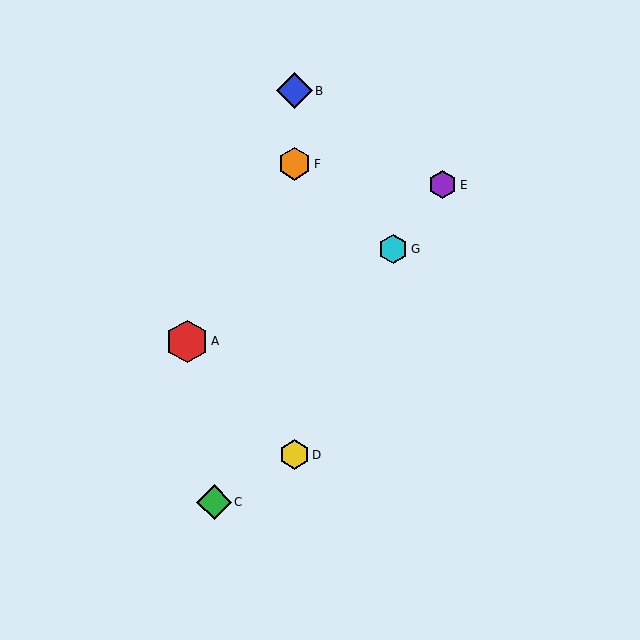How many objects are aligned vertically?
3 objects (B, D, F) are aligned vertically.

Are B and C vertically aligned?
No, B is at x≈295 and C is at x≈214.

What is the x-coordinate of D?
Object D is at x≈295.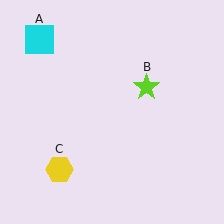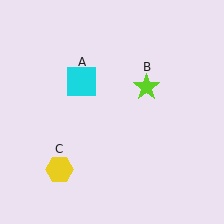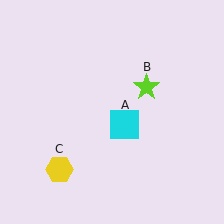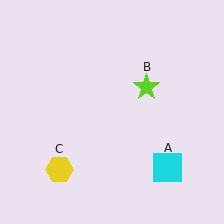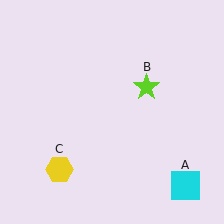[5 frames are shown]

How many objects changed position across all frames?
1 object changed position: cyan square (object A).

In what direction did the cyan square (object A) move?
The cyan square (object A) moved down and to the right.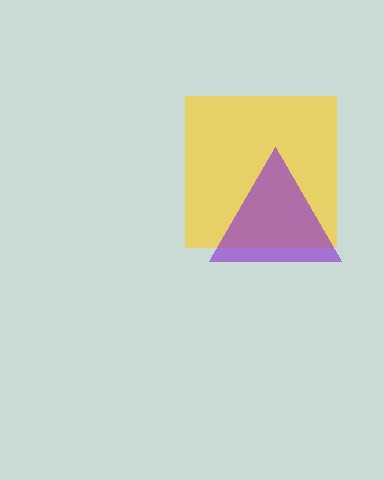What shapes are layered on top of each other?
The layered shapes are: a yellow square, a purple triangle.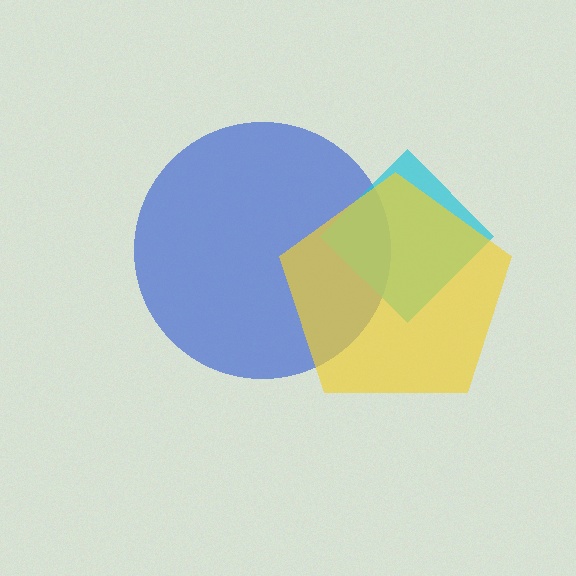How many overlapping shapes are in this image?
There are 3 overlapping shapes in the image.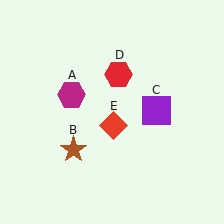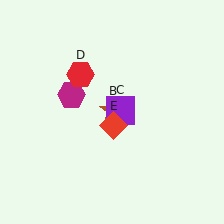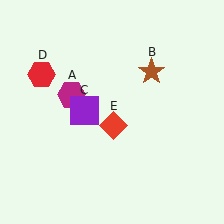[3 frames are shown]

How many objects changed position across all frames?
3 objects changed position: brown star (object B), purple square (object C), red hexagon (object D).